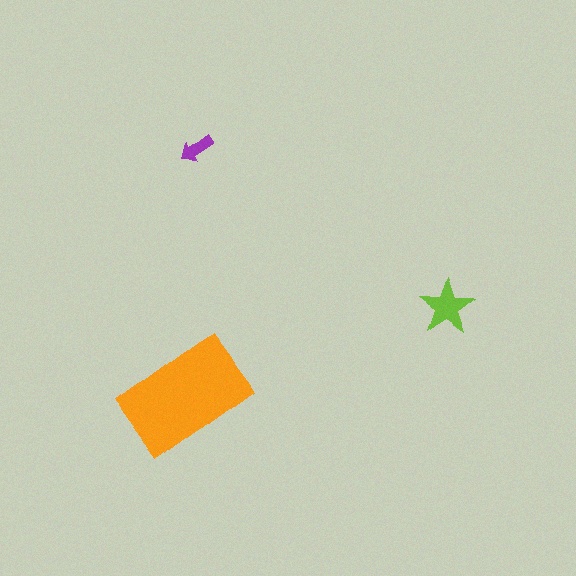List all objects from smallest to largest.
The purple arrow, the lime star, the orange rectangle.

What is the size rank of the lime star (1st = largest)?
2nd.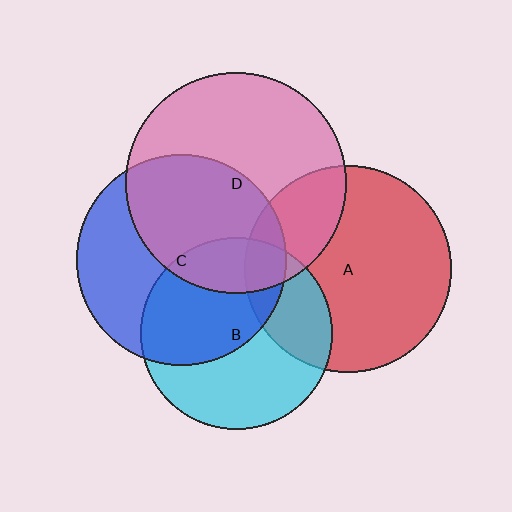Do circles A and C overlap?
Yes.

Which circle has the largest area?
Circle D (pink).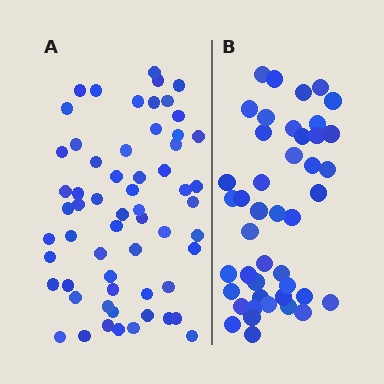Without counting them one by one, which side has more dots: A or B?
Region A (the left region) has more dots.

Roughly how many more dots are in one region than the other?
Region A has approximately 15 more dots than region B.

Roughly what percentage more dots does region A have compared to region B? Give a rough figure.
About 35% more.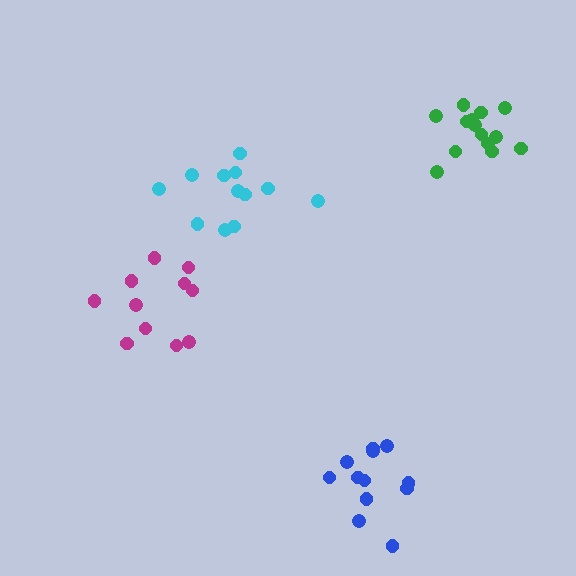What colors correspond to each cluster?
The clusters are colored: cyan, magenta, green, blue.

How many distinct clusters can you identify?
There are 4 distinct clusters.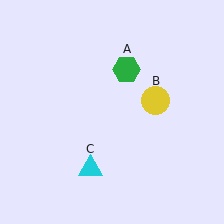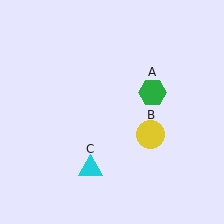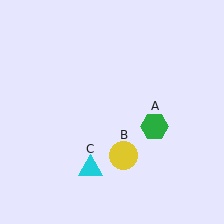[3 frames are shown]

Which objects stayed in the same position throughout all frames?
Cyan triangle (object C) remained stationary.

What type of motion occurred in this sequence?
The green hexagon (object A), yellow circle (object B) rotated clockwise around the center of the scene.